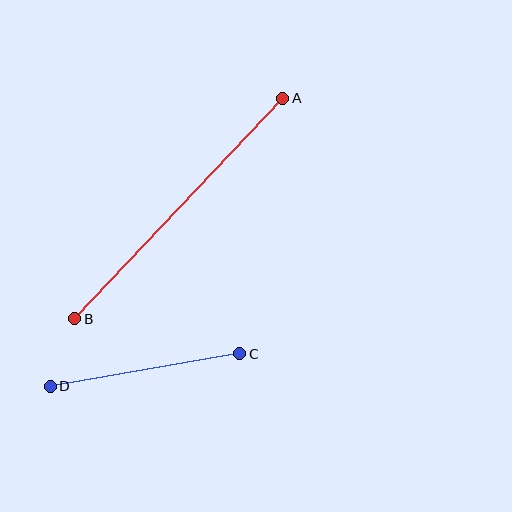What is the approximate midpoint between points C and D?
The midpoint is at approximately (145, 370) pixels.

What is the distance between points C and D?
The distance is approximately 193 pixels.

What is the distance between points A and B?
The distance is approximately 303 pixels.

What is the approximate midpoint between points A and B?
The midpoint is at approximately (179, 208) pixels.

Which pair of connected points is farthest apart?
Points A and B are farthest apart.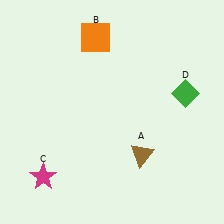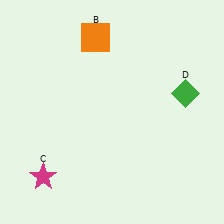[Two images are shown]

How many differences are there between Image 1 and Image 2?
There is 1 difference between the two images.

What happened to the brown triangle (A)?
The brown triangle (A) was removed in Image 2. It was in the bottom-right area of Image 1.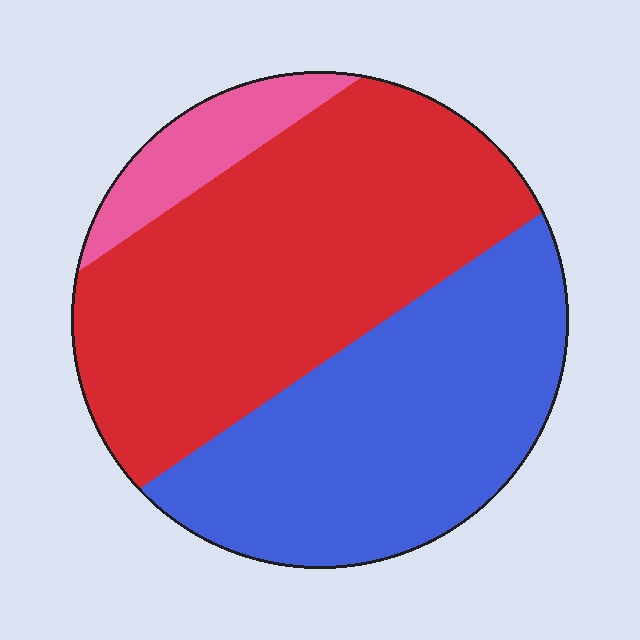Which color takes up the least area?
Pink, at roughly 10%.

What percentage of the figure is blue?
Blue takes up about two fifths (2/5) of the figure.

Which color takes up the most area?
Red, at roughly 50%.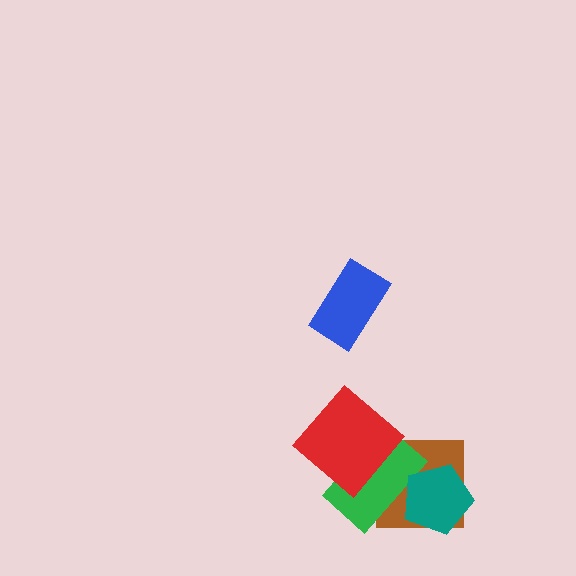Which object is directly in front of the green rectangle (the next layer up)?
The teal pentagon is directly in front of the green rectangle.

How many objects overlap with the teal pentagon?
2 objects overlap with the teal pentagon.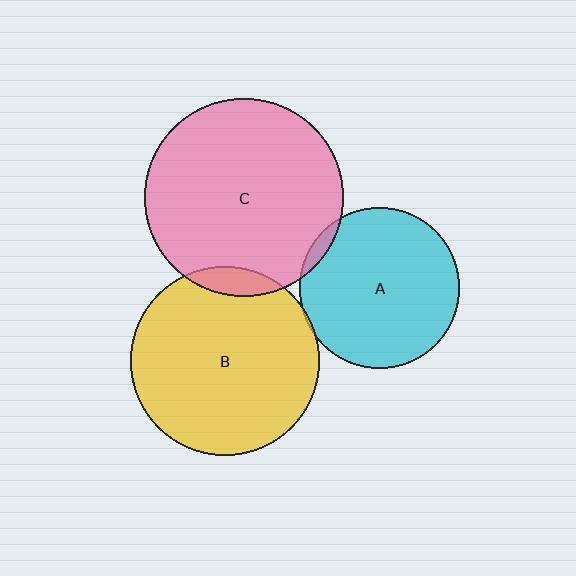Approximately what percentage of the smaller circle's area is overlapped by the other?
Approximately 5%.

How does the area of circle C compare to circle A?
Approximately 1.5 times.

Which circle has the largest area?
Circle C (pink).